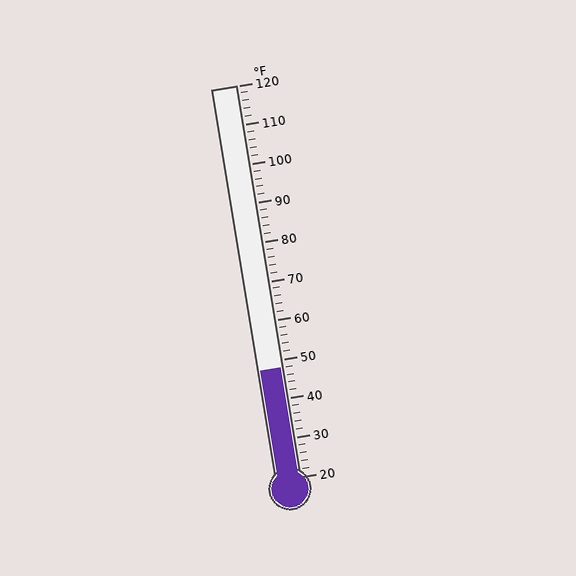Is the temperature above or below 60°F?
The temperature is below 60°F.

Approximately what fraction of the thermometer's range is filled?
The thermometer is filled to approximately 30% of its range.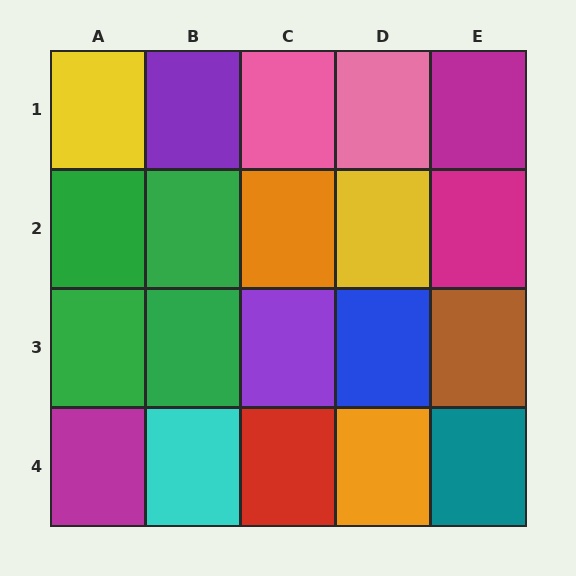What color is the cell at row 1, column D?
Pink.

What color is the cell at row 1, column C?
Pink.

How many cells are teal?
1 cell is teal.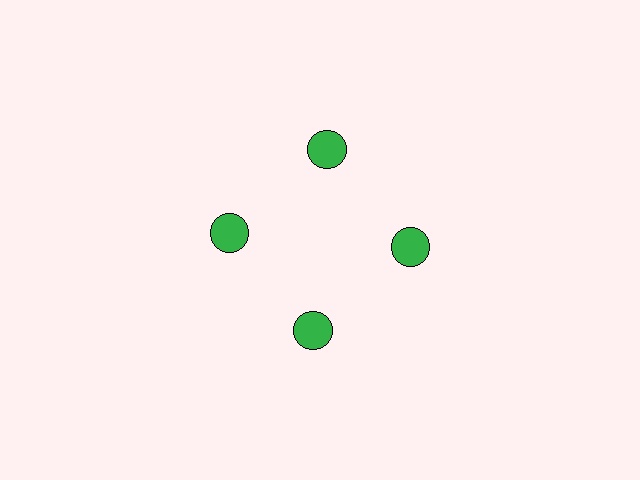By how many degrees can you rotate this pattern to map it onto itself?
The pattern maps onto itself every 90 degrees of rotation.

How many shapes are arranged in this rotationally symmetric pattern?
There are 4 shapes, arranged in 4 groups of 1.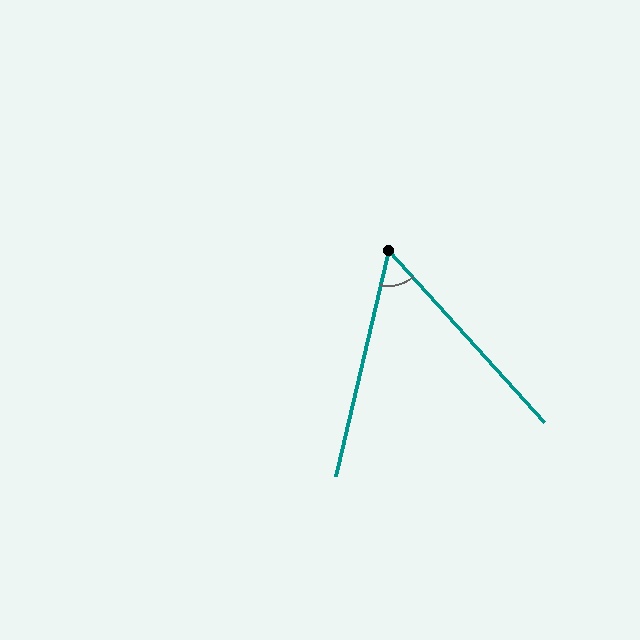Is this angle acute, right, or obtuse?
It is acute.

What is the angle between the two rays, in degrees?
Approximately 56 degrees.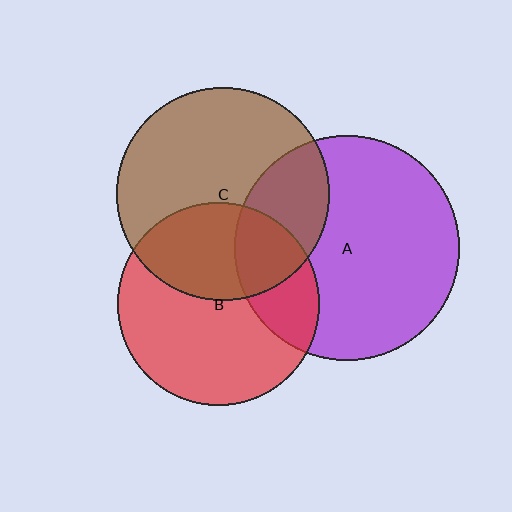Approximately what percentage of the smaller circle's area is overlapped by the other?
Approximately 30%.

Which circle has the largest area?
Circle A (purple).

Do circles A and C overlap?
Yes.